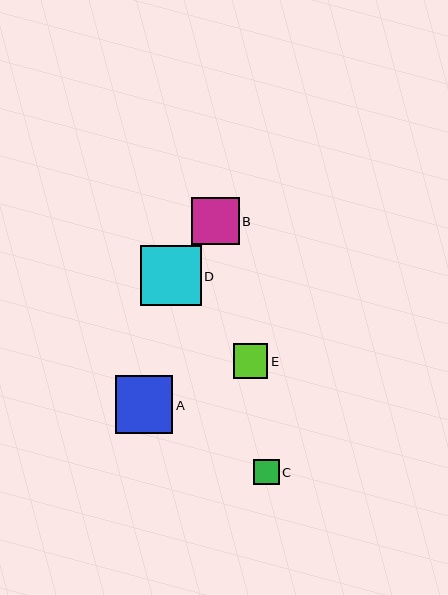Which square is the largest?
Square D is the largest with a size of approximately 60 pixels.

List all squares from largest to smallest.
From largest to smallest: D, A, B, E, C.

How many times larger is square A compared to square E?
Square A is approximately 1.7 times the size of square E.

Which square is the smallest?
Square C is the smallest with a size of approximately 26 pixels.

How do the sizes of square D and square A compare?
Square D and square A are approximately the same size.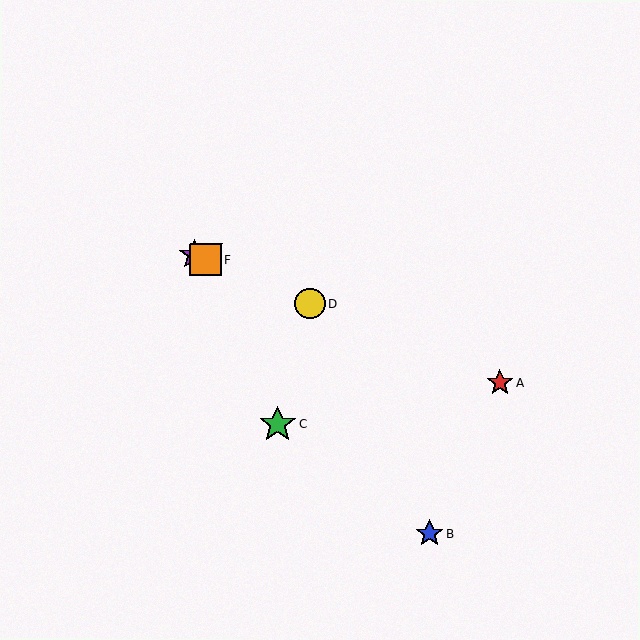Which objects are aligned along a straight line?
Objects A, D, E, F are aligned along a straight line.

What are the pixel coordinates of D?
Object D is at (310, 303).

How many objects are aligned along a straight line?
4 objects (A, D, E, F) are aligned along a straight line.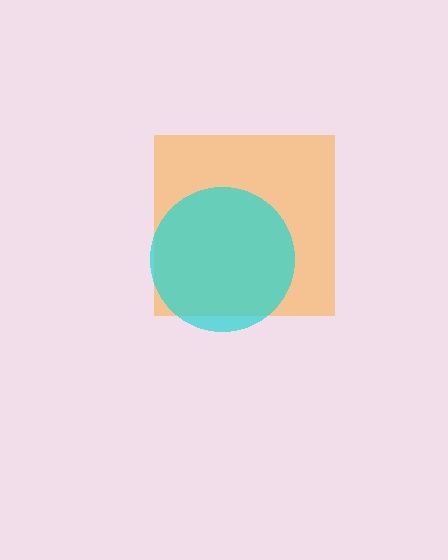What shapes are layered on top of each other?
The layered shapes are: an orange square, a cyan circle.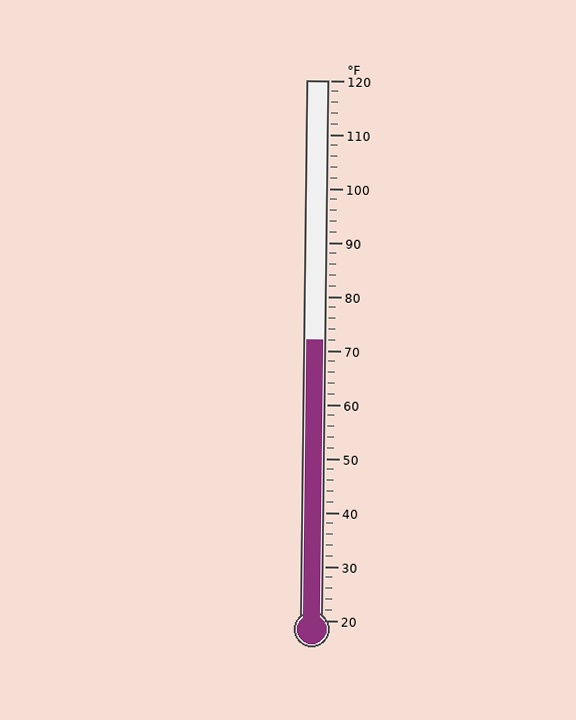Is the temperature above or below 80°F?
The temperature is below 80°F.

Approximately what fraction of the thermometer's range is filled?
The thermometer is filled to approximately 50% of its range.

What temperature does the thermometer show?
The thermometer shows approximately 72°F.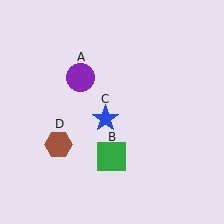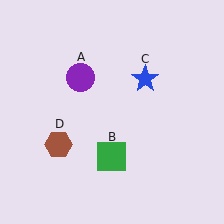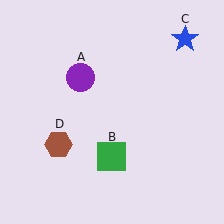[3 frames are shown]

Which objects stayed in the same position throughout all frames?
Purple circle (object A) and green square (object B) and brown hexagon (object D) remained stationary.